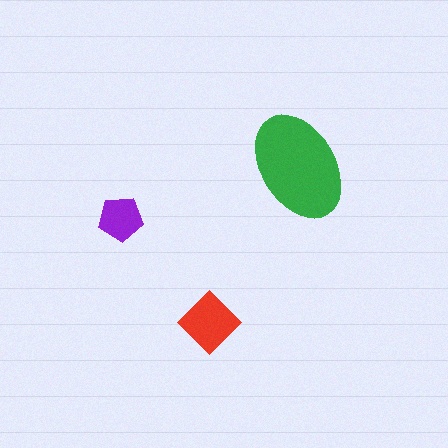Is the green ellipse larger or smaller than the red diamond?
Larger.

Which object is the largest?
The green ellipse.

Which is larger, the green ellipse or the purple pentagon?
The green ellipse.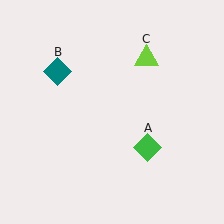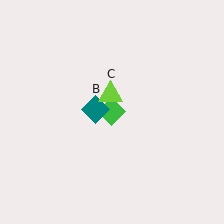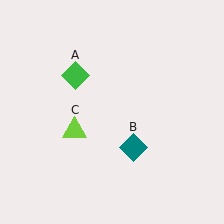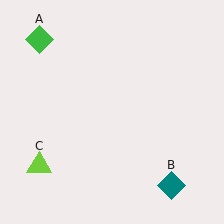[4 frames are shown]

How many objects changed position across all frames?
3 objects changed position: green diamond (object A), teal diamond (object B), lime triangle (object C).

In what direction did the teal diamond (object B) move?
The teal diamond (object B) moved down and to the right.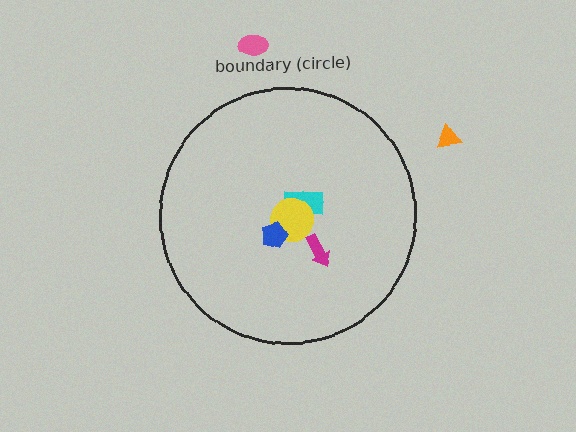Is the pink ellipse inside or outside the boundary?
Outside.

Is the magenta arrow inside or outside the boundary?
Inside.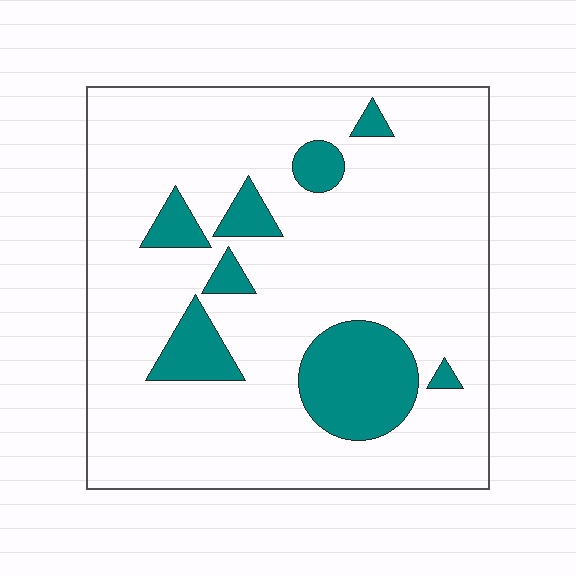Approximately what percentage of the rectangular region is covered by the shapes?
Approximately 15%.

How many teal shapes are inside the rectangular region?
8.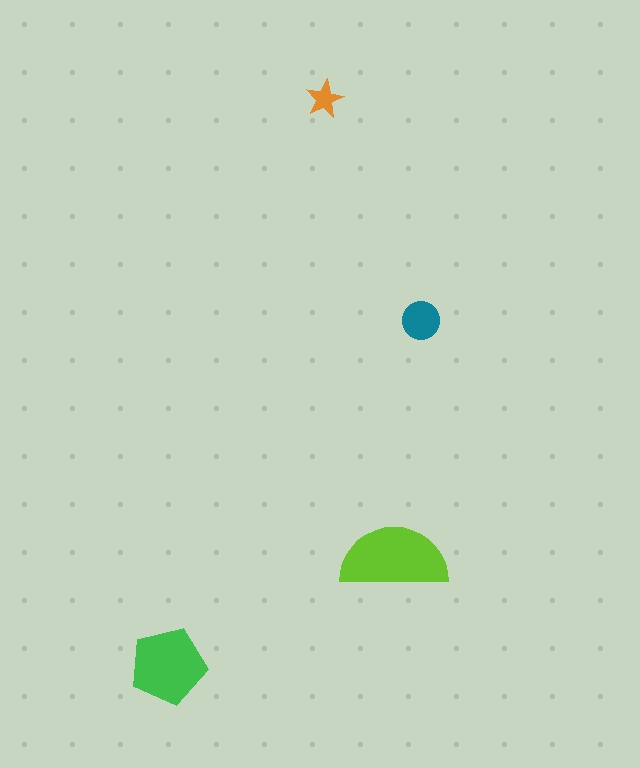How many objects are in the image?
There are 4 objects in the image.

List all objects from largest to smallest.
The lime semicircle, the green pentagon, the teal circle, the orange star.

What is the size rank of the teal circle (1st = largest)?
3rd.